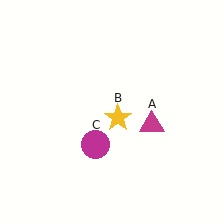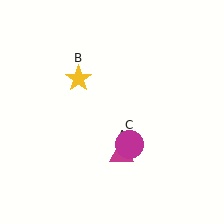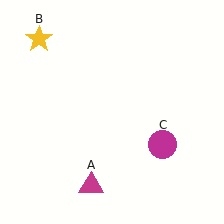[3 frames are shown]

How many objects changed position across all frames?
3 objects changed position: magenta triangle (object A), yellow star (object B), magenta circle (object C).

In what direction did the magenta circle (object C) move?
The magenta circle (object C) moved right.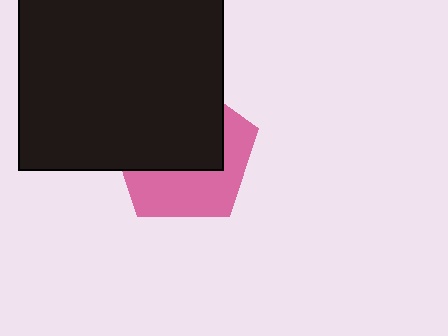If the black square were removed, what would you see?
You would see the complete pink pentagon.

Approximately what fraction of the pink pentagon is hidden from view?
Roughly 56% of the pink pentagon is hidden behind the black square.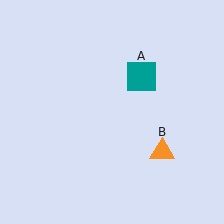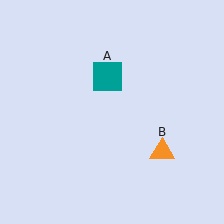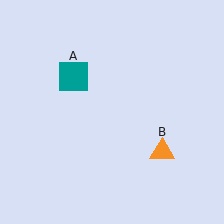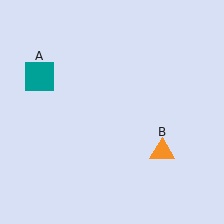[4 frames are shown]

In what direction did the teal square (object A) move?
The teal square (object A) moved left.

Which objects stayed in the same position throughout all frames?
Orange triangle (object B) remained stationary.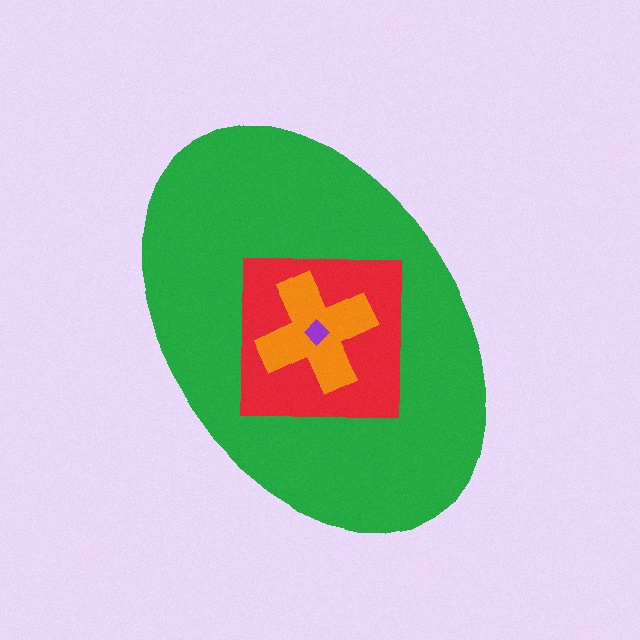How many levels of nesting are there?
4.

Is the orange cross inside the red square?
Yes.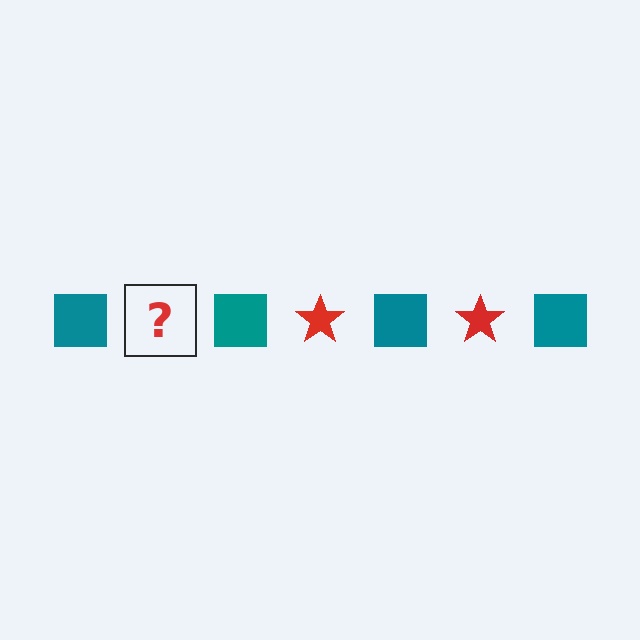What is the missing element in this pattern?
The missing element is a red star.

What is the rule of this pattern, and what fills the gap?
The rule is that the pattern alternates between teal square and red star. The gap should be filled with a red star.